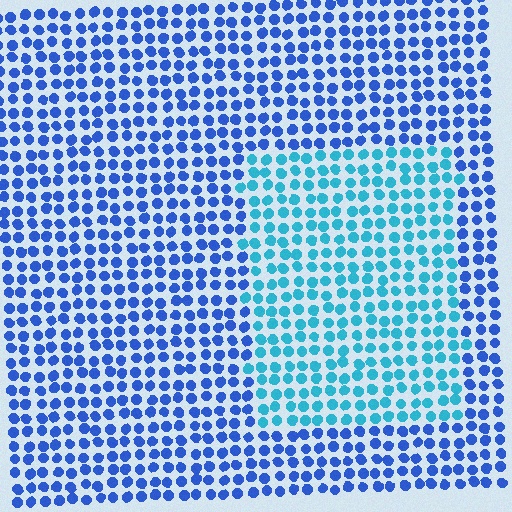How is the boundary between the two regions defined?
The boundary is defined purely by a slight shift in hue (about 34 degrees). Spacing, size, and orientation are identical on both sides.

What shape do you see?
I see a rectangle.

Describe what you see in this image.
The image is filled with small blue elements in a uniform arrangement. A rectangle-shaped region is visible where the elements are tinted to a slightly different hue, forming a subtle color boundary.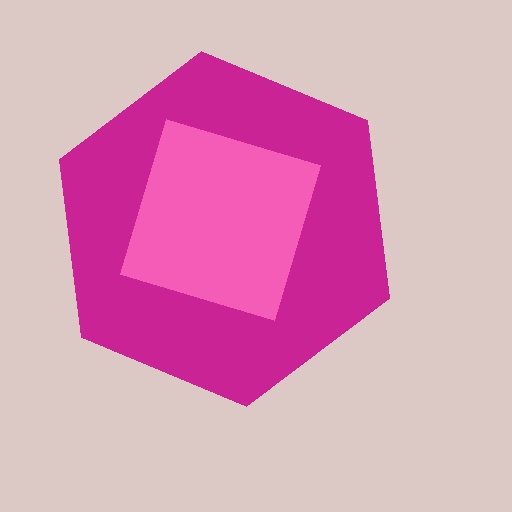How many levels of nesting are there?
2.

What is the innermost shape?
The pink square.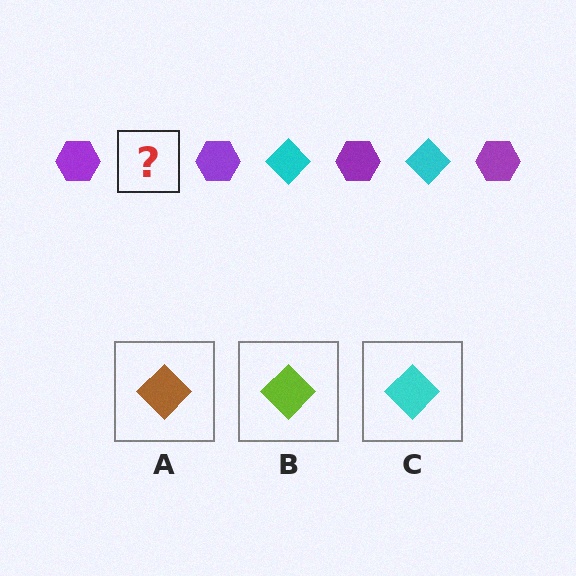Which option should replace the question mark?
Option C.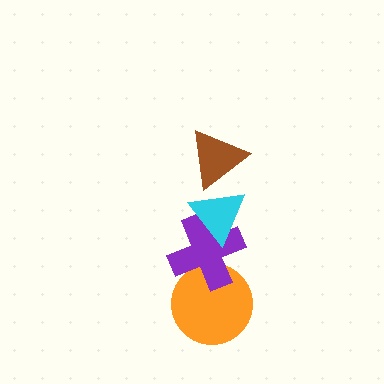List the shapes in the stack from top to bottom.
From top to bottom: the brown triangle, the cyan triangle, the purple cross, the orange circle.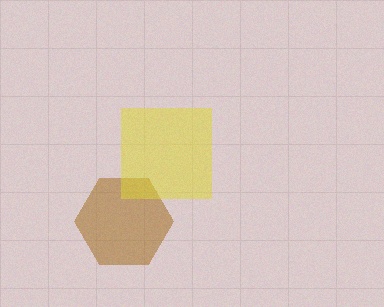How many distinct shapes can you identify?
There are 2 distinct shapes: a brown hexagon, a yellow square.